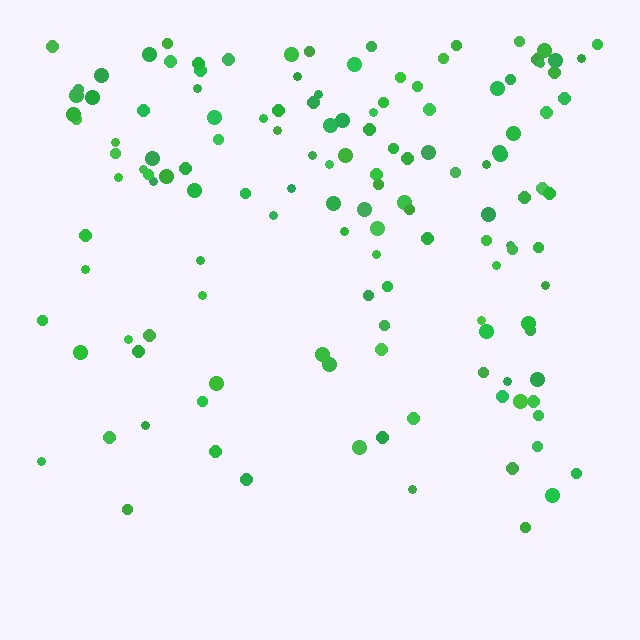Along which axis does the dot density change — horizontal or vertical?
Vertical.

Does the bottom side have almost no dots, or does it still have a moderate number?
Still a moderate number, just noticeably fewer than the top.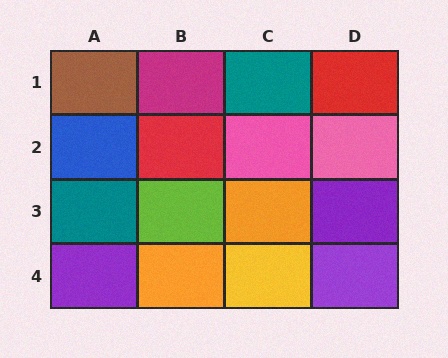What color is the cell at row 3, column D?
Purple.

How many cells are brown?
1 cell is brown.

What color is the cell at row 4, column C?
Yellow.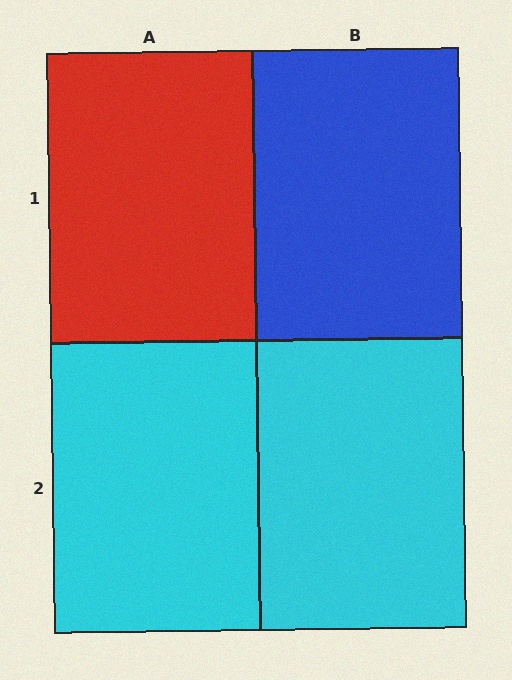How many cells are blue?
1 cell is blue.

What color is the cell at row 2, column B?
Cyan.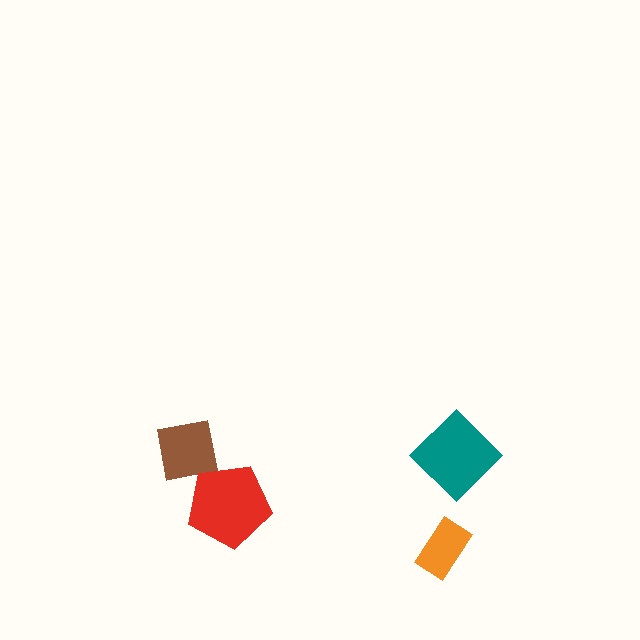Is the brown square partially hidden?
Yes, it is partially covered by another shape.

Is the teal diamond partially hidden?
No, no other shape covers it.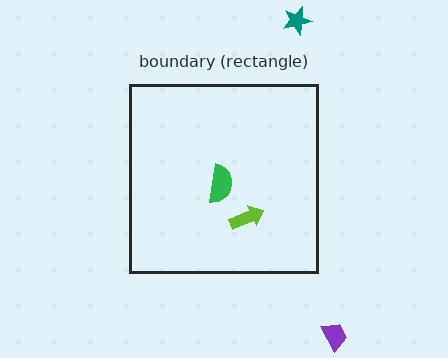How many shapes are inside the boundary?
2 inside, 2 outside.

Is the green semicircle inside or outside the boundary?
Inside.